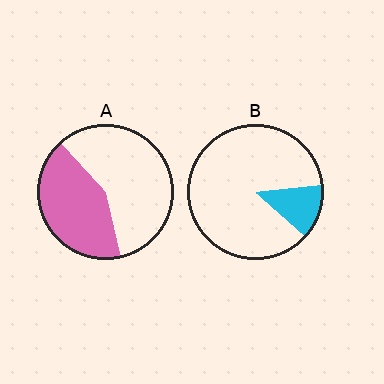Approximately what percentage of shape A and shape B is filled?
A is approximately 40% and B is approximately 15%.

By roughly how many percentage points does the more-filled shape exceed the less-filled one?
By roughly 30 percentage points (A over B).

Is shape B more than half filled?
No.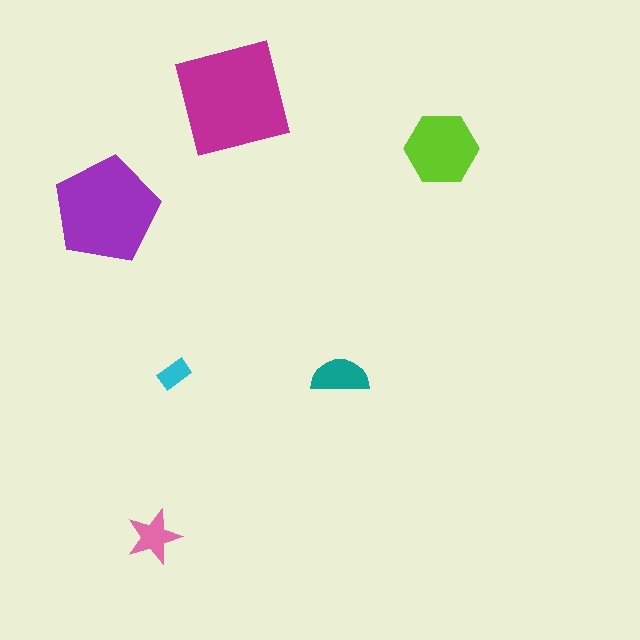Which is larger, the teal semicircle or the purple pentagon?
The purple pentagon.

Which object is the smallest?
The cyan rectangle.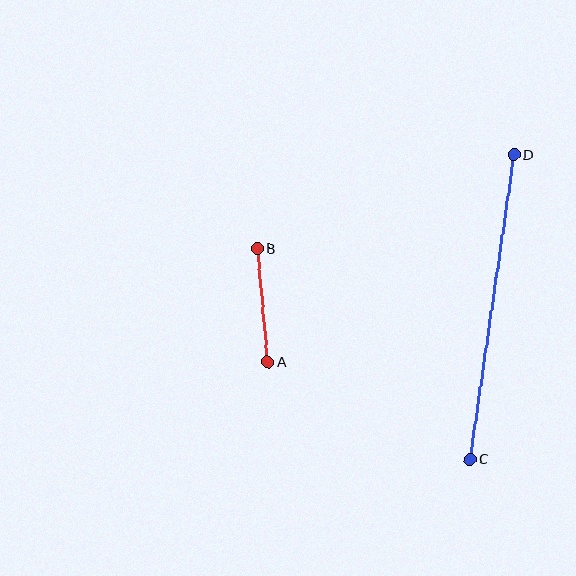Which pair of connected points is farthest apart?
Points C and D are farthest apart.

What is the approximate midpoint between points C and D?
The midpoint is at approximately (492, 307) pixels.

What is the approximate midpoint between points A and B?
The midpoint is at approximately (262, 305) pixels.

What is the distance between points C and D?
The distance is approximately 307 pixels.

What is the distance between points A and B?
The distance is approximately 114 pixels.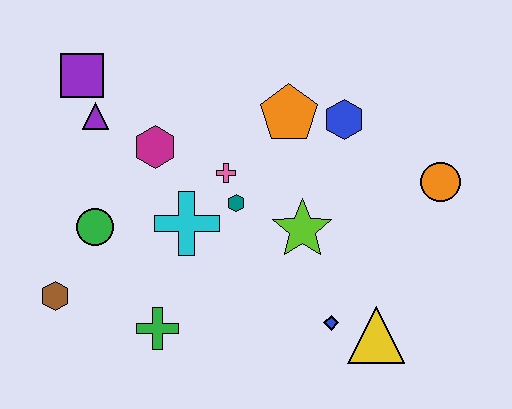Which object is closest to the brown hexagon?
The green circle is closest to the brown hexagon.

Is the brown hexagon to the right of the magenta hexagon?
No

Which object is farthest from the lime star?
The purple square is farthest from the lime star.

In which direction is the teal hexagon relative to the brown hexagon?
The teal hexagon is to the right of the brown hexagon.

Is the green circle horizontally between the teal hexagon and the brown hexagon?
Yes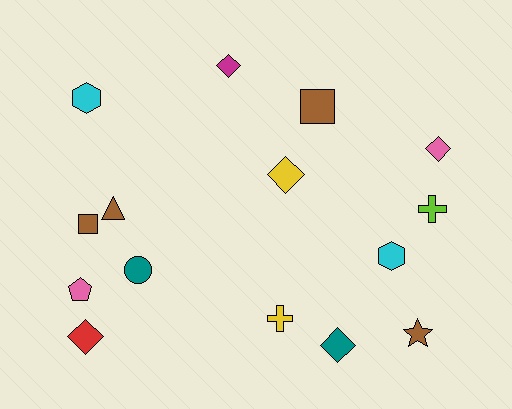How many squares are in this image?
There are 2 squares.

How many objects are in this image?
There are 15 objects.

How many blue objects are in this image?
There are no blue objects.